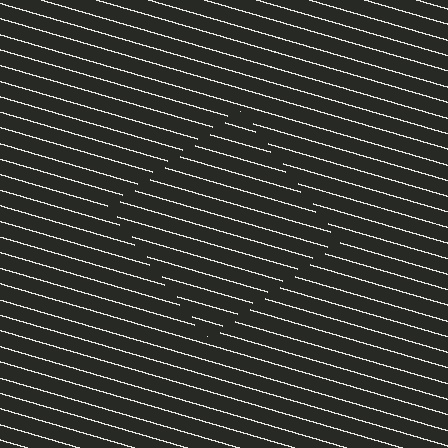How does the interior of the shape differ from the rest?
The interior of the shape contains the same grating, shifted by half a period — the contour is defined by the phase discontinuity where line-ends from the inner and outer gratings abut.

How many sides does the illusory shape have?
4 sides — the line-ends trace a square.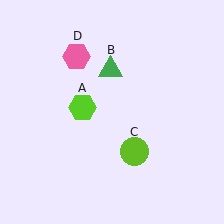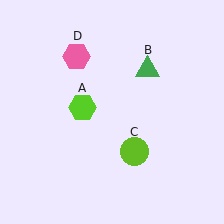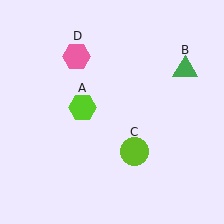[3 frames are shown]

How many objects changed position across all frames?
1 object changed position: green triangle (object B).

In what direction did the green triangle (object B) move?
The green triangle (object B) moved right.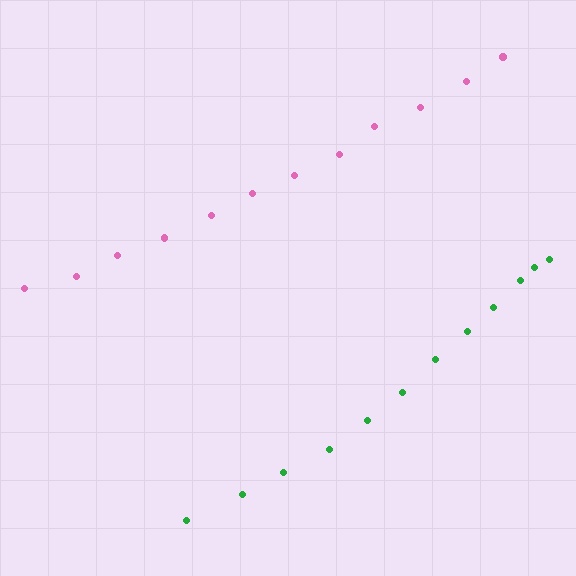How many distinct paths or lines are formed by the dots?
There are 2 distinct paths.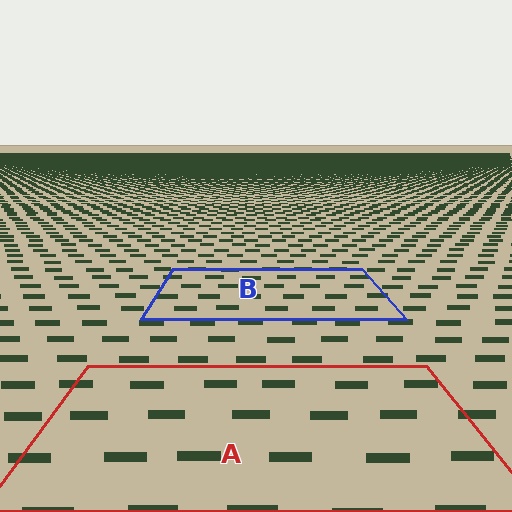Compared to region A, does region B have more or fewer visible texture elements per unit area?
Region B has more texture elements per unit area — they are packed more densely because it is farther away.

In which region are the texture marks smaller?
The texture marks are smaller in region B, because it is farther away.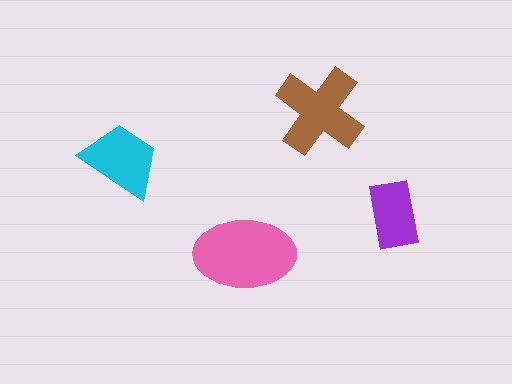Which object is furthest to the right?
The purple rectangle is rightmost.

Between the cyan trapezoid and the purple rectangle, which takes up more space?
The cyan trapezoid.